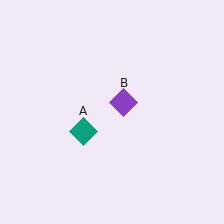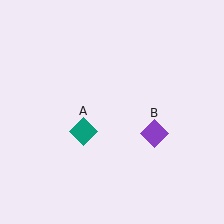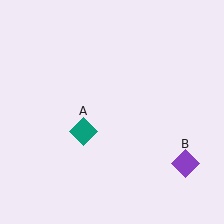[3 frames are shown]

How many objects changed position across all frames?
1 object changed position: purple diamond (object B).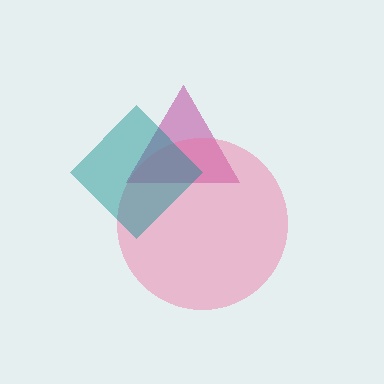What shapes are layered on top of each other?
The layered shapes are: a magenta triangle, a pink circle, a teal diamond.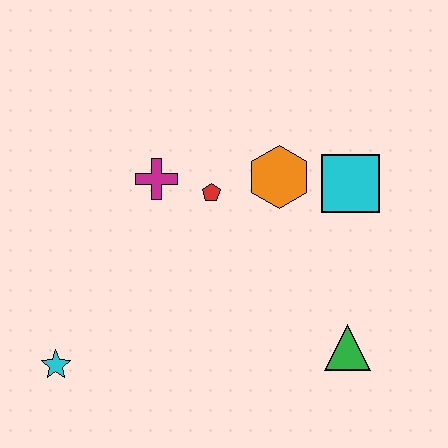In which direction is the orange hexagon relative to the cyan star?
The orange hexagon is to the right of the cyan star.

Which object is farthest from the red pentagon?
The cyan star is farthest from the red pentagon.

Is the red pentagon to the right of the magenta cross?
Yes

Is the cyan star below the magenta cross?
Yes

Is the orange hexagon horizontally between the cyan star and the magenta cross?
No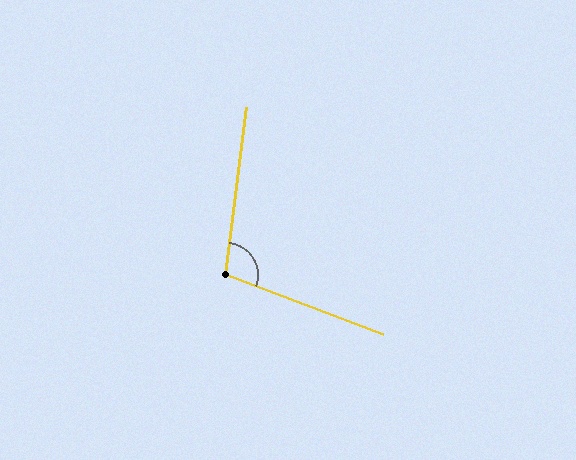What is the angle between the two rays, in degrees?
Approximately 104 degrees.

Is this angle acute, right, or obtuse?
It is obtuse.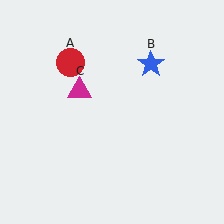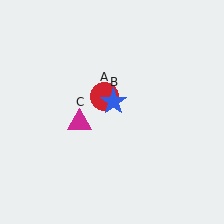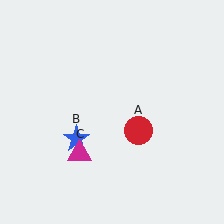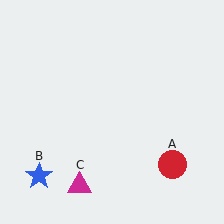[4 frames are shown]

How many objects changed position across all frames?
3 objects changed position: red circle (object A), blue star (object B), magenta triangle (object C).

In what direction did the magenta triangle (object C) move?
The magenta triangle (object C) moved down.